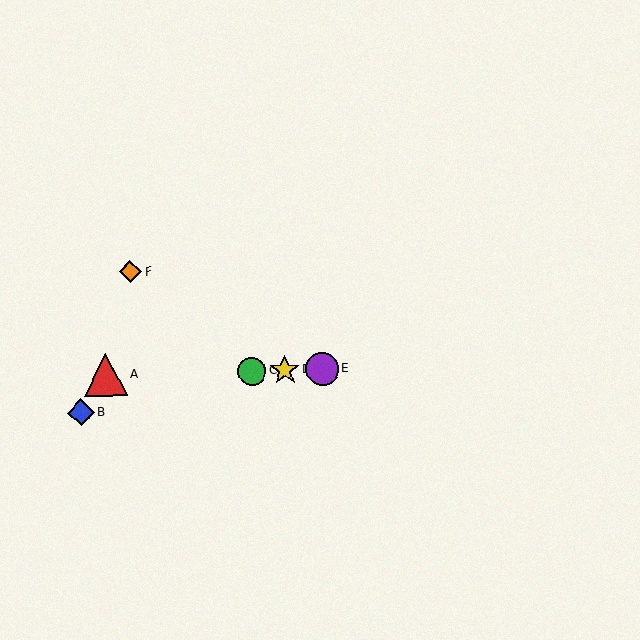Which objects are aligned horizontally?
Objects A, C, D, E are aligned horizontally.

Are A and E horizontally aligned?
Yes, both are at y≈375.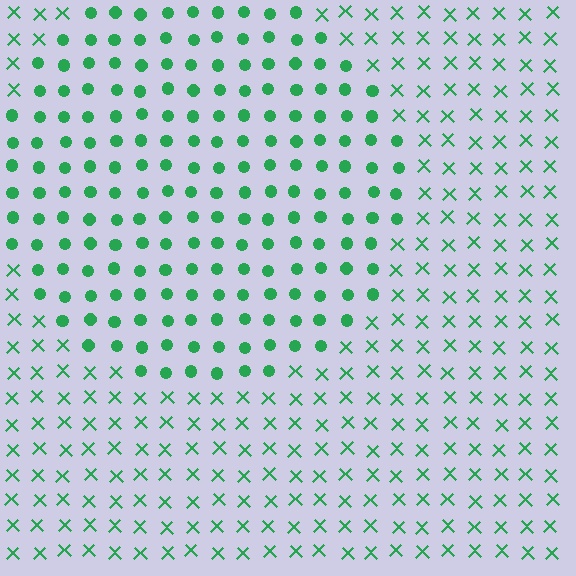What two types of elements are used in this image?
The image uses circles inside the circle region and X marks outside it.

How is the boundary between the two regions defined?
The boundary is defined by a change in element shape: circles inside vs. X marks outside. All elements share the same color and spacing.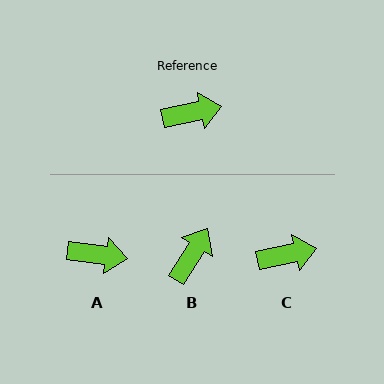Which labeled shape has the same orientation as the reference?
C.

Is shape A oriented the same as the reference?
No, it is off by about 20 degrees.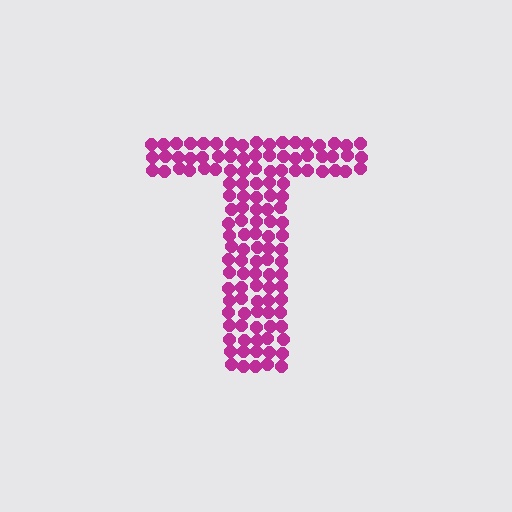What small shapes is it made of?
It is made of small circles.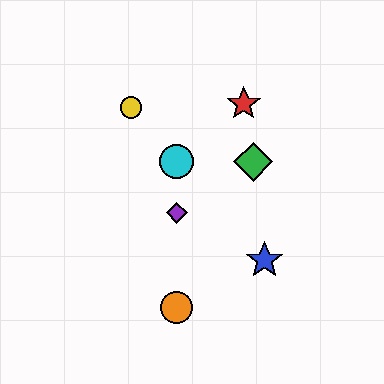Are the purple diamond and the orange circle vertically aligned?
Yes, both are at x≈177.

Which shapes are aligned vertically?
The purple diamond, the orange circle, the cyan circle are aligned vertically.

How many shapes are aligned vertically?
3 shapes (the purple diamond, the orange circle, the cyan circle) are aligned vertically.